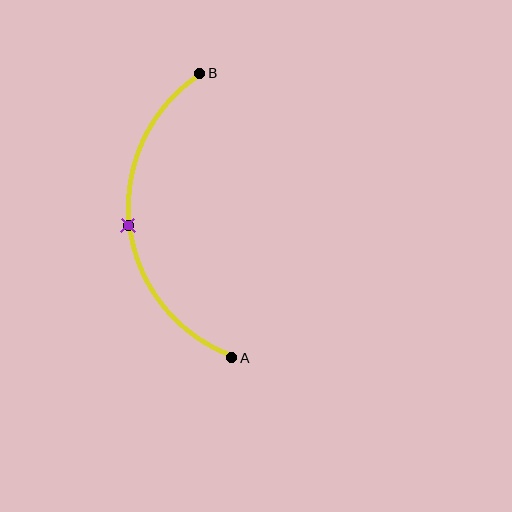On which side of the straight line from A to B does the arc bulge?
The arc bulges to the left of the straight line connecting A and B.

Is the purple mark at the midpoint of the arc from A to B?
Yes. The purple mark lies on the arc at equal arc-length from both A and B — it is the arc midpoint.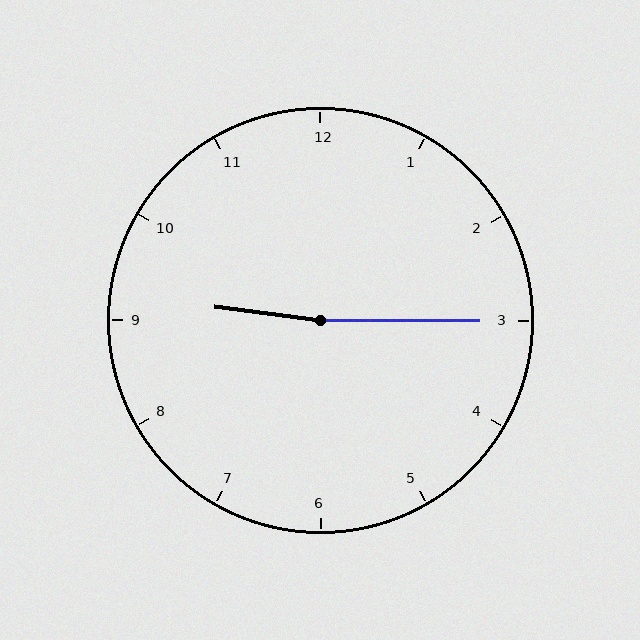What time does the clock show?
9:15.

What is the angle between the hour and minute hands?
Approximately 172 degrees.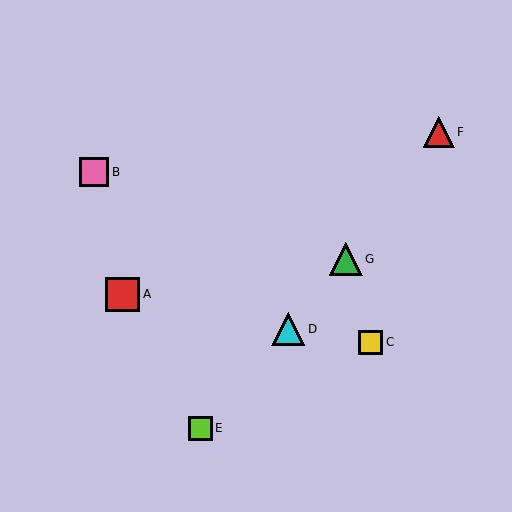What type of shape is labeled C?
Shape C is a yellow square.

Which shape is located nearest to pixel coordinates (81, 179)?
The pink square (labeled B) at (94, 172) is nearest to that location.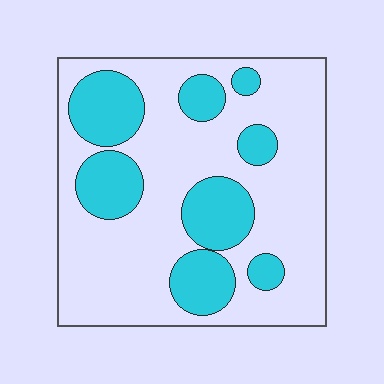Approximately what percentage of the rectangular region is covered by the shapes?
Approximately 30%.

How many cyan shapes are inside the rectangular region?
8.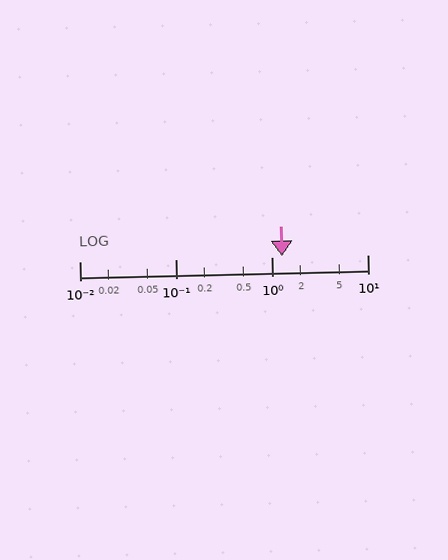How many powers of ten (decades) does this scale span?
The scale spans 3 decades, from 0.01 to 10.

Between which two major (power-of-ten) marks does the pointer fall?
The pointer is between 1 and 10.